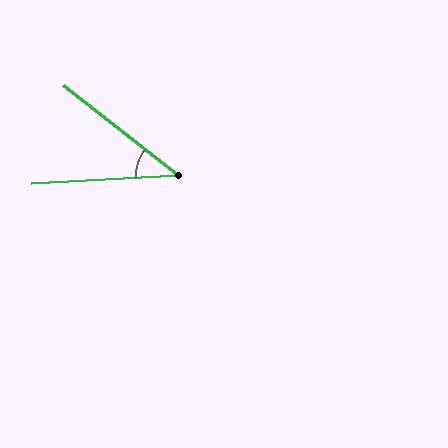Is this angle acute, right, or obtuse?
It is acute.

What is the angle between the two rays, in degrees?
Approximately 41 degrees.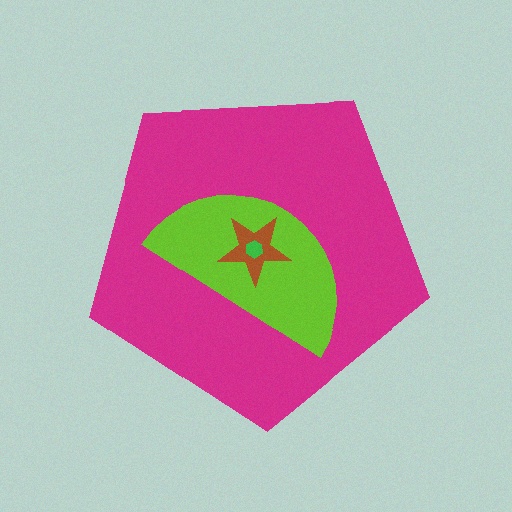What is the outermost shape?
The magenta pentagon.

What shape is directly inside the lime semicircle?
The brown star.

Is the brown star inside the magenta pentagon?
Yes.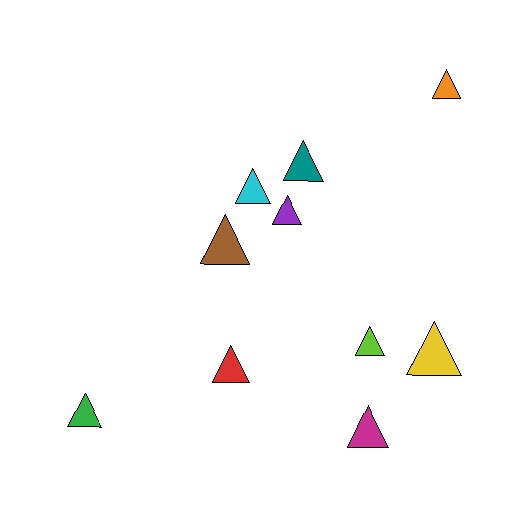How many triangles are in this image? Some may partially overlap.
There are 10 triangles.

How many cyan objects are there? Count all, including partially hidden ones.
There is 1 cyan object.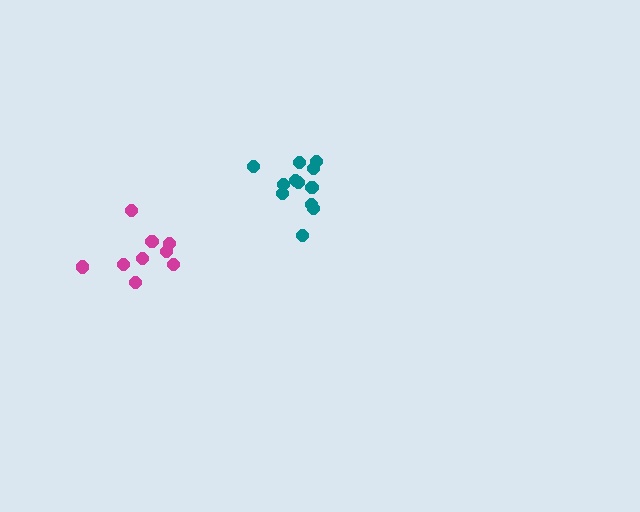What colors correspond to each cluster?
The clusters are colored: teal, magenta.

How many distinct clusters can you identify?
There are 2 distinct clusters.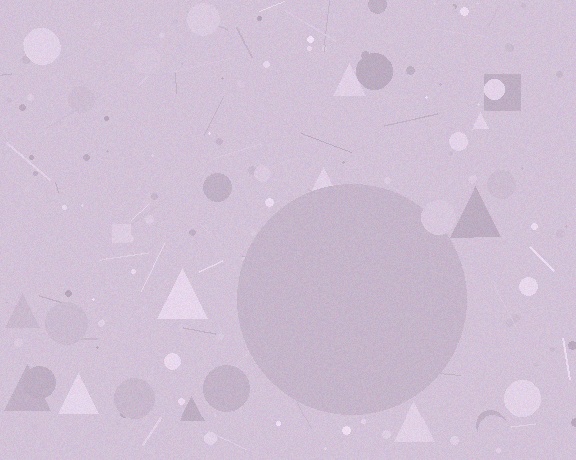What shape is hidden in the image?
A circle is hidden in the image.